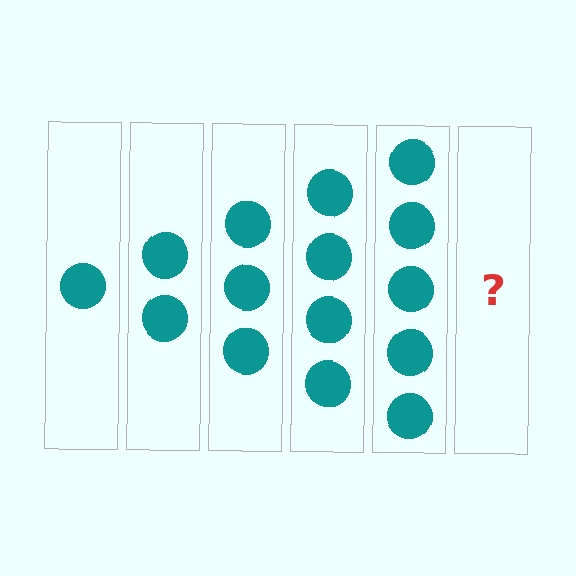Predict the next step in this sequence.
The next step is 6 circles.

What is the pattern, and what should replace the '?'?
The pattern is that each step adds one more circle. The '?' should be 6 circles.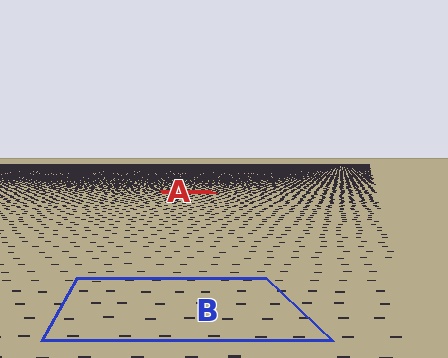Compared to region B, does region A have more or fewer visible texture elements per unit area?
Region A has more texture elements per unit area — they are packed more densely because it is farther away.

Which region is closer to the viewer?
Region B is closer. The texture elements there are larger and more spread out.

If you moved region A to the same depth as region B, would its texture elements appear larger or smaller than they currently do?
They would appear larger. At a closer depth, the same texture elements are projected at a bigger on-screen size.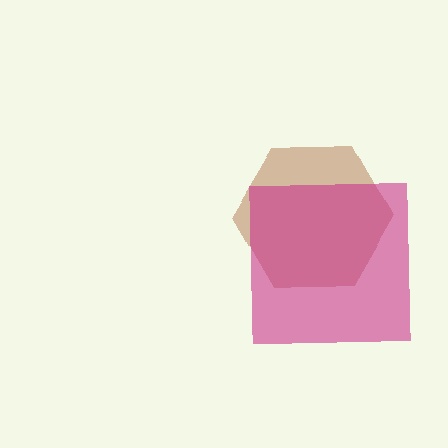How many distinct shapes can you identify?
There are 2 distinct shapes: a brown hexagon, a magenta square.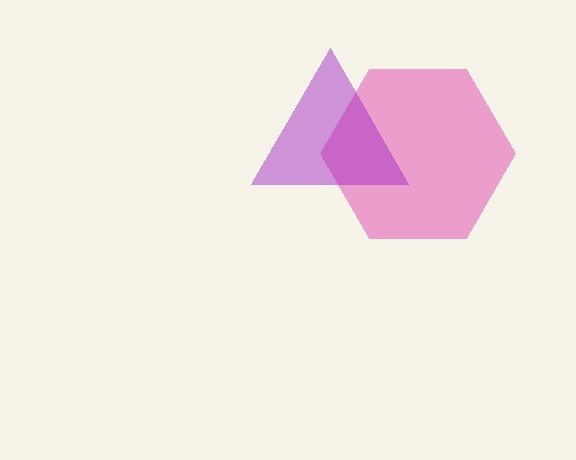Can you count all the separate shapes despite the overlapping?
Yes, there are 2 separate shapes.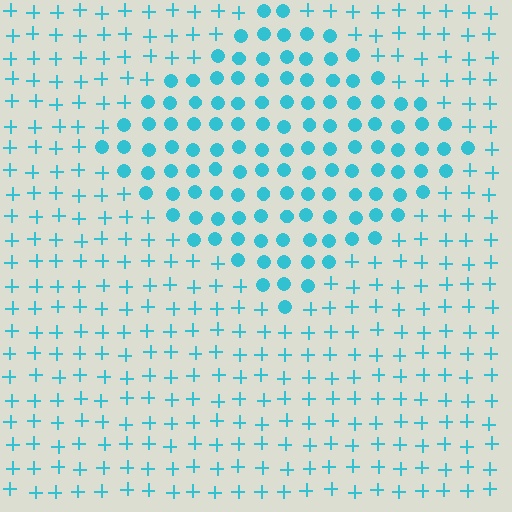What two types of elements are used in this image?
The image uses circles inside the diamond region and plus signs outside it.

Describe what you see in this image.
The image is filled with small cyan elements arranged in a uniform grid. A diamond-shaped region contains circles, while the surrounding area contains plus signs. The boundary is defined purely by the change in element shape.